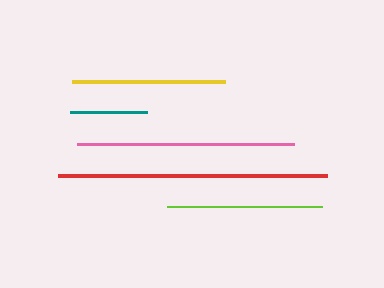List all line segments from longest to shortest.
From longest to shortest: red, pink, lime, yellow, teal.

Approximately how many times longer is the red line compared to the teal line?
The red line is approximately 3.5 times the length of the teal line.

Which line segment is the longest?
The red line is the longest at approximately 268 pixels.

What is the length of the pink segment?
The pink segment is approximately 218 pixels long.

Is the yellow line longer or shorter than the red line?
The red line is longer than the yellow line.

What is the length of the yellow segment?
The yellow segment is approximately 153 pixels long.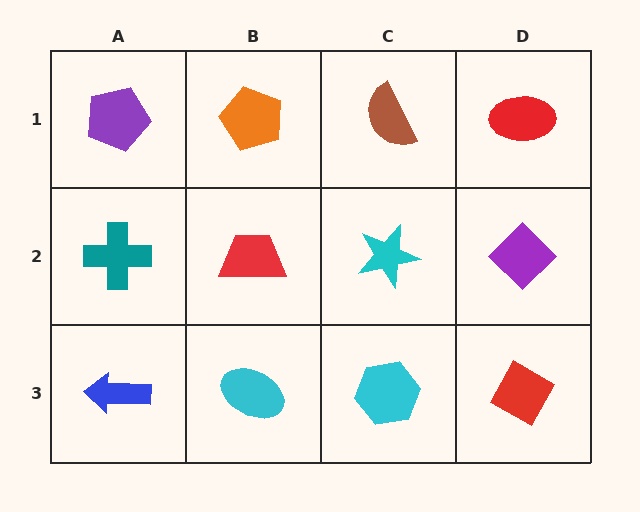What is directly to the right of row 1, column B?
A brown semicircle.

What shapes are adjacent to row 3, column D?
A purple diamond (row 2, column D), a cyan hexagon (row 3, column C).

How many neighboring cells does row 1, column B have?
3.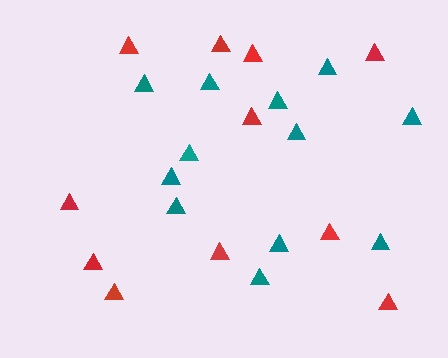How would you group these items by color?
There are 2 groups: one group of teal triangles (12) and one group of red triangles (11).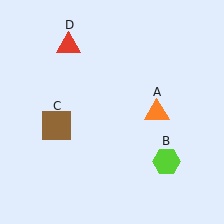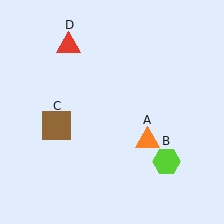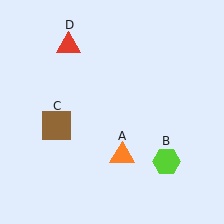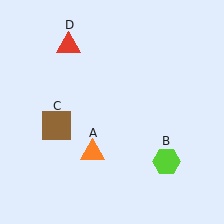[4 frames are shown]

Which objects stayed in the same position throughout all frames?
Lime hexagon (object B) and brown square (object C) and red triangle (object D) remained stationary.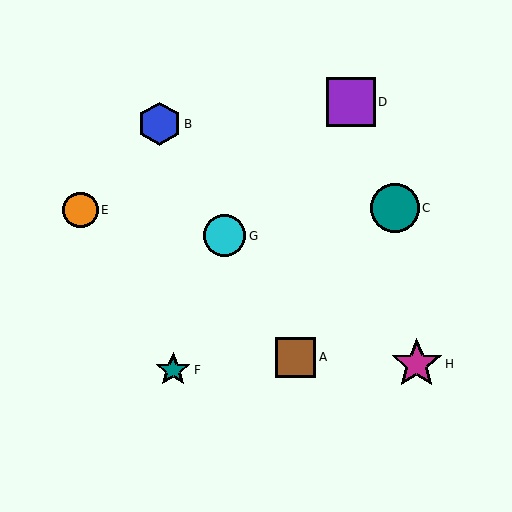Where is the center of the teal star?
The center of the teal star is at (173, 370).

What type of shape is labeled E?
Shape E is an orange circle.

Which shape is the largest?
The magenta star (labeled H) is the largest.